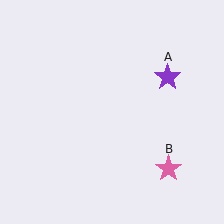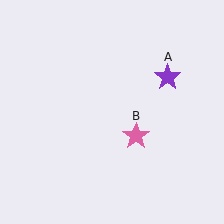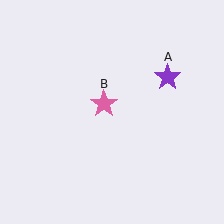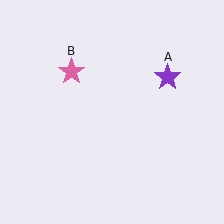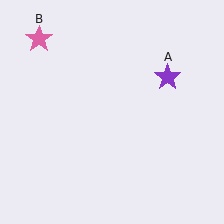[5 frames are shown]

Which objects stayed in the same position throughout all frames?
Purple star (object A) remained stationary.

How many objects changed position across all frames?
1 object changed position: pink star (object B).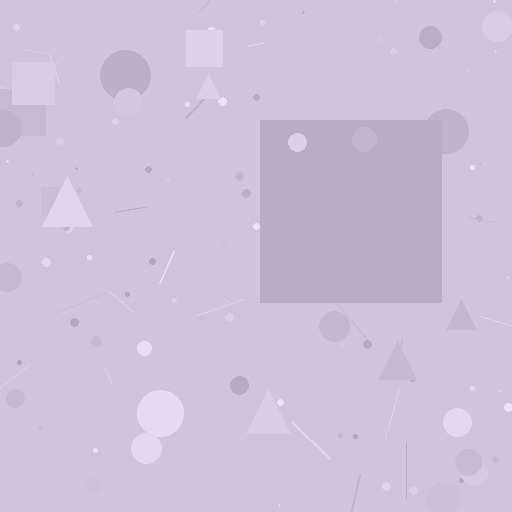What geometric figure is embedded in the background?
A square is embedded in the background.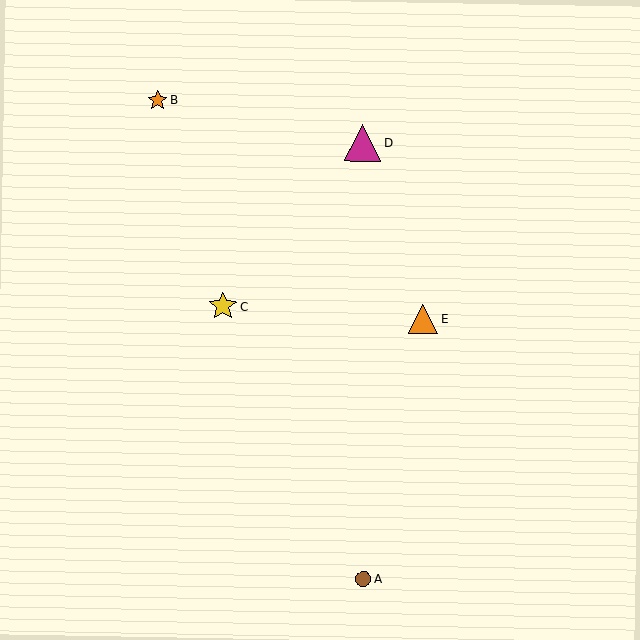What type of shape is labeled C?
Shape C is a yellow star.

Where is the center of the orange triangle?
The center of the orange triangle is at (423, 319).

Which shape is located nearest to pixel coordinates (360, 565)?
The brown circle (labeled A) at (364, 578) is nearest to that location.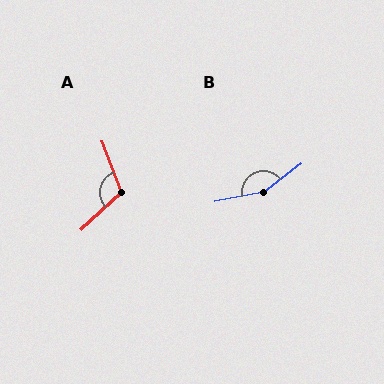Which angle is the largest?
B, at approximately 154 degrees.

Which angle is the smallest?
A, at approximately 112 degrees.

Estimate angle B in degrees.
Approximately 154 degrees.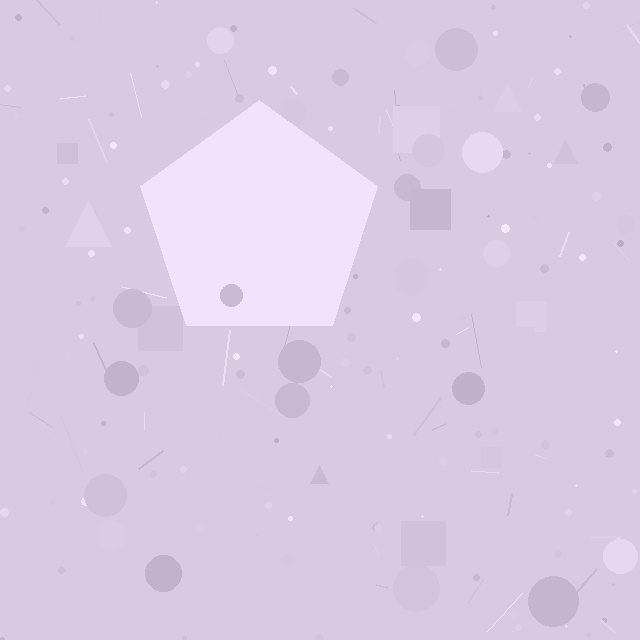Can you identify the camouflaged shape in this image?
The camouflaged shape is a pentagon.